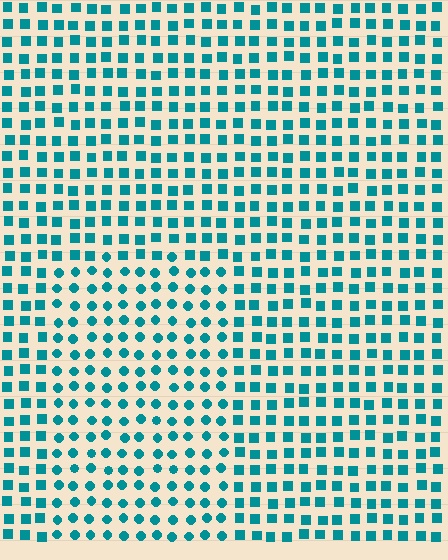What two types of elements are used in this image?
The image uses circles inside the rectangle region and squares outside it.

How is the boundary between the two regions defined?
The boundary is defined by a change in element shape: circles inside vs. squares outside. All elements share the same color and spacing.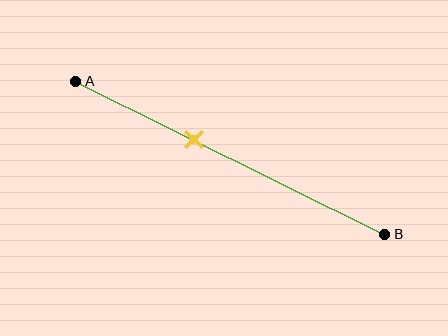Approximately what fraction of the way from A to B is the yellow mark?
The yellow mark is approximately 40% of the way from A to B.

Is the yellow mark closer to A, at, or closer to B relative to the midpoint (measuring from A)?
The yellow mark is closer to point A than the midpoint of segment AB.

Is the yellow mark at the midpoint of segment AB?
No, the mark is at about 40% from A, not at the 50% midpoint.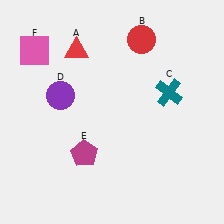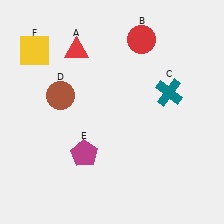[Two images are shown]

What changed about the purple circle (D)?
In Image 1, D is purple. In Image 2, it changed to brown.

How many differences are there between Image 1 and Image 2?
There are 2 differences between the two images.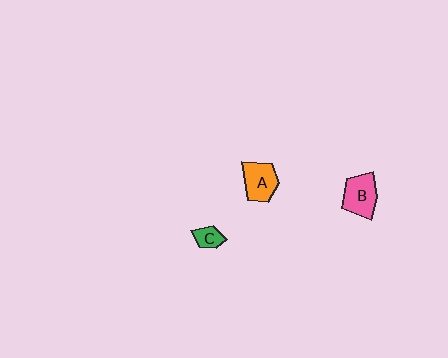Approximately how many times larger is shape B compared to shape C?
Approximately 2.3 times.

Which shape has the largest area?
Shape B (pink).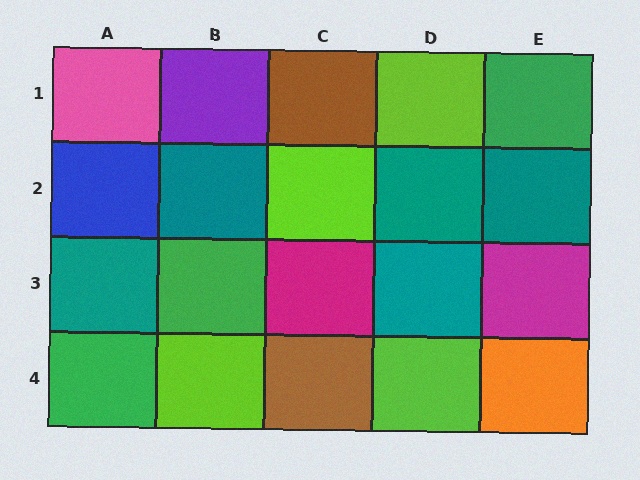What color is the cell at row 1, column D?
Lime.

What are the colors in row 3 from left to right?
Teal, green, magenta, teal, magenta.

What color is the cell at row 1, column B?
Purple.